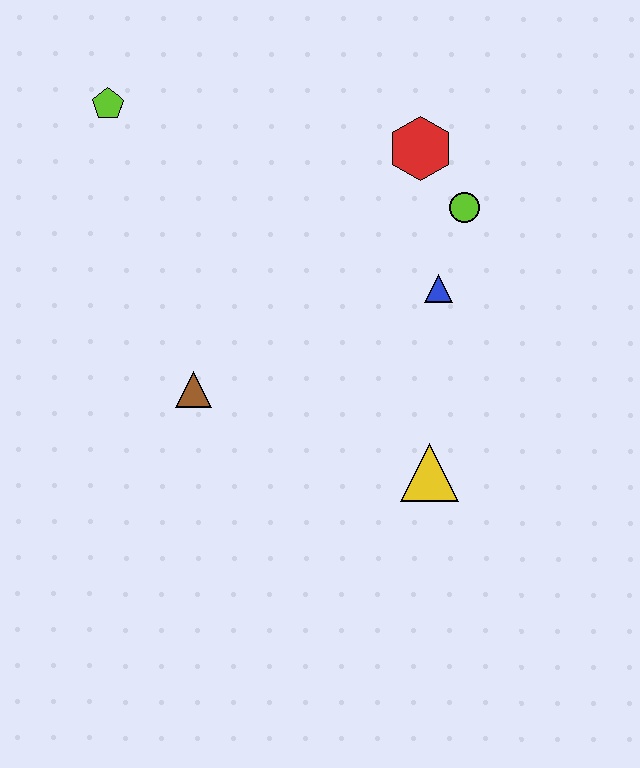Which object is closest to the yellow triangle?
The blue triangle is closest to the yellow triangle.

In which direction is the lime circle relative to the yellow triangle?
The lime circle is above the yellow triangle.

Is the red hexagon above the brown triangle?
Yes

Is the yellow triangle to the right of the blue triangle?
No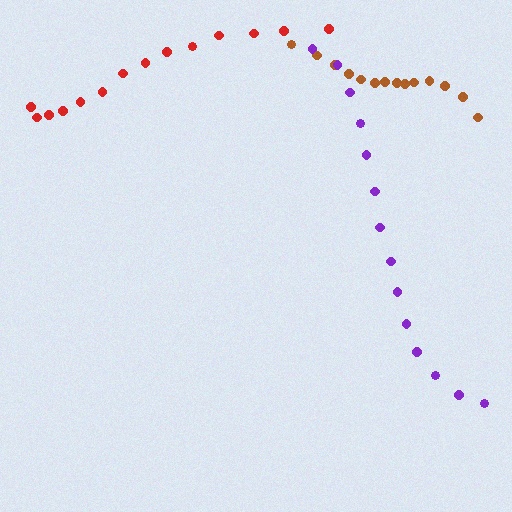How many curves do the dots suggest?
There are 3 distinct paths.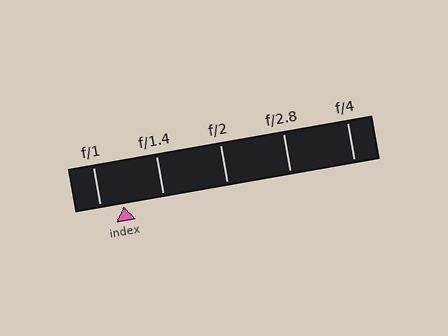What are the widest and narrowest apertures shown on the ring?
The widest aperture shown is f/1 and the narrowest is f/4.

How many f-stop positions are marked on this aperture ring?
There are 5 f-stop positions marked.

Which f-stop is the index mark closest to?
The index mark is closest to f/1.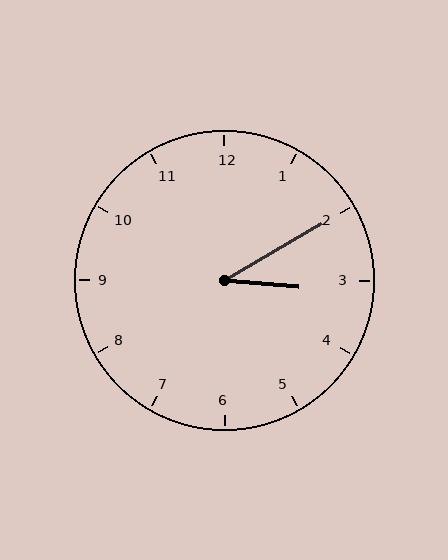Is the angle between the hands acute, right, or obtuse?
It is acute.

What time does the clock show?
3:10.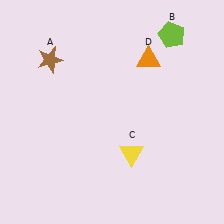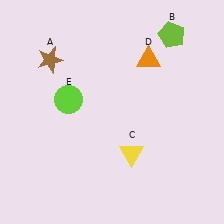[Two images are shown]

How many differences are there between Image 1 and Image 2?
There is 1 difference between the two images.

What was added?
A lime circle (E) was added in Image 2.